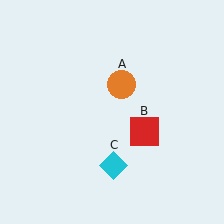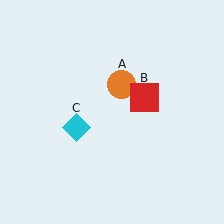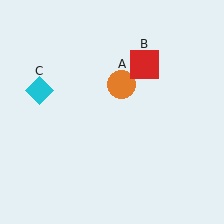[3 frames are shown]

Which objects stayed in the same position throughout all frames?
Orange circle (object A) remained stationary.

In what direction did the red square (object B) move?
The red square (object B) moved up.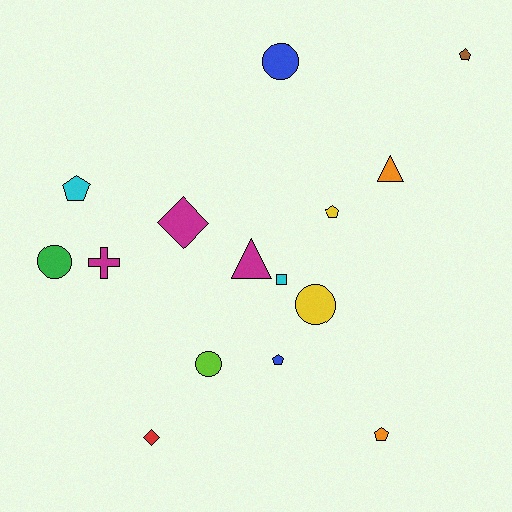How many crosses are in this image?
There is 1 cross.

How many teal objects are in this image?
There are no teal objects.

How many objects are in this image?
There are 15 objects.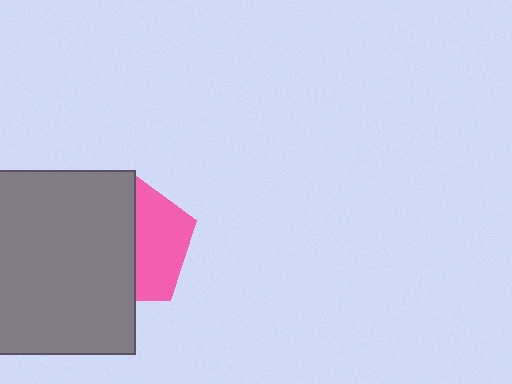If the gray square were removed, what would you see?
You would see the complete pink pentagon.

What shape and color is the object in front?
The object in front is a gray square.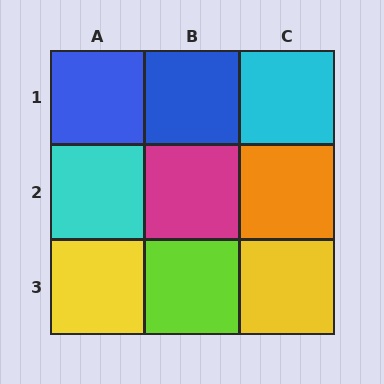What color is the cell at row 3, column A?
Yellow.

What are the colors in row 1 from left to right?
Blue, blue, cyan.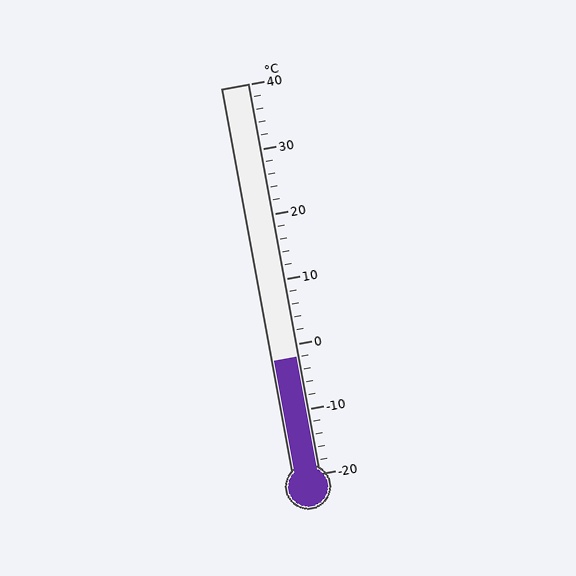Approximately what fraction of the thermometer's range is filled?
The thermometer is filled to approximately 30% of its range.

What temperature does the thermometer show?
The thermometer shows approximately -2°C.